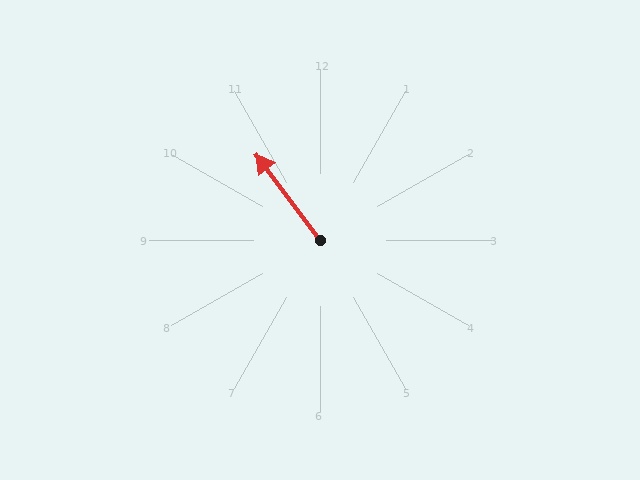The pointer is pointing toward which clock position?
Roughly 11 o'clock.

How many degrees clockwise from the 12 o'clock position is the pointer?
Approximately 323 degrees.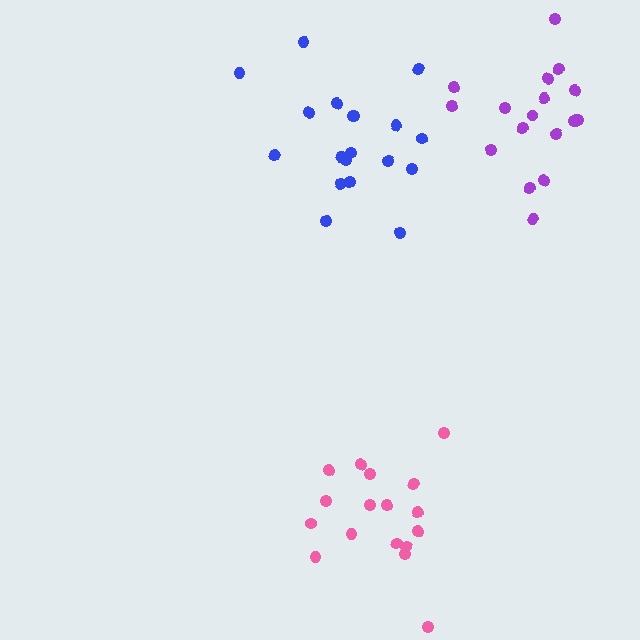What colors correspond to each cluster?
The clusters are colored: purple, pink, blue.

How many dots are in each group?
Group 1: 17 dots, Group 2: 17 dots, Group 3: 19 dots (53 total).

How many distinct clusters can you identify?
There are 3 distinct clusters.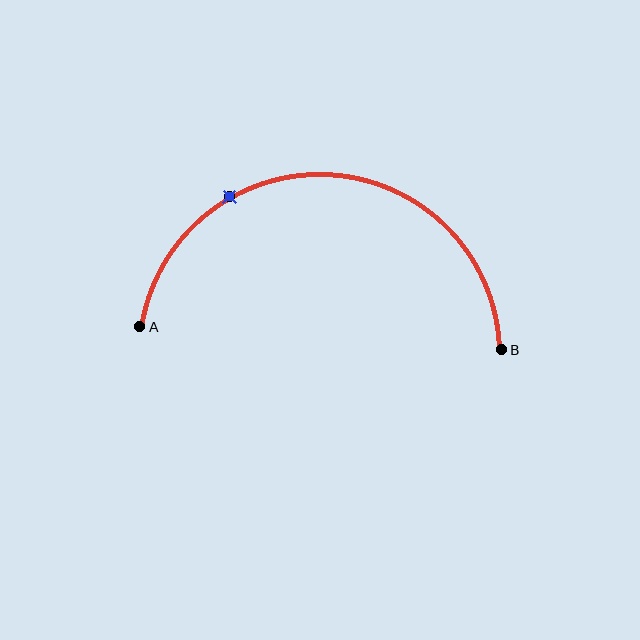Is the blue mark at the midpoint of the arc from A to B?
No. The blue mark lies on the arc but is closer to endpoint A. The arc midpoint would be at the point on the curve equidistant along the arc from both A and B.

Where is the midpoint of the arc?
The arc midpoint is the point on the curve farthest from the straight line joining A and B. It sits above that line.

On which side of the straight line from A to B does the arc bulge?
The arc bulges above the straight line connecting A and B.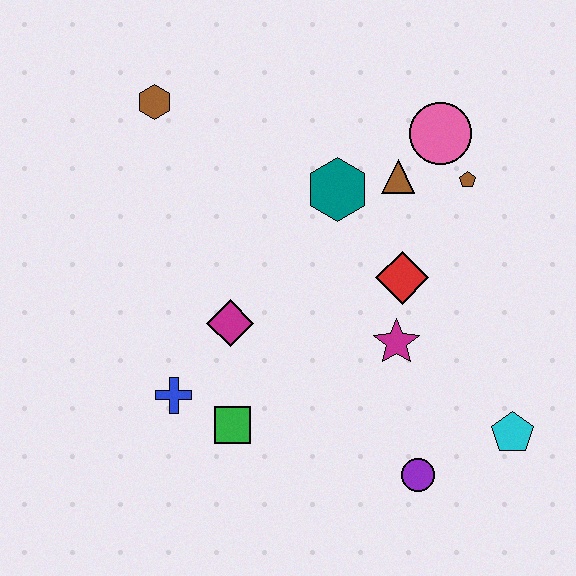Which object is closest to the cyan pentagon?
The purple circle is closest to the cyan pentagon.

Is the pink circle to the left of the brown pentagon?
Yes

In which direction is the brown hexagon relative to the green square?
The brown hexagon is above the green square.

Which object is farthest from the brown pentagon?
The blue cross is farthest from the brown pentagon.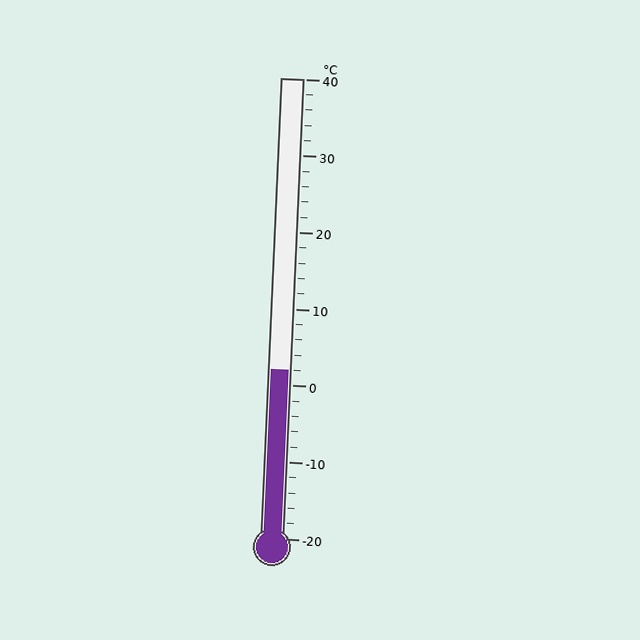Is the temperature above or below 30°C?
The temperature is below 30°C.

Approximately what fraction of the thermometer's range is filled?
The thermometer is filled to approximately 35% of its range.